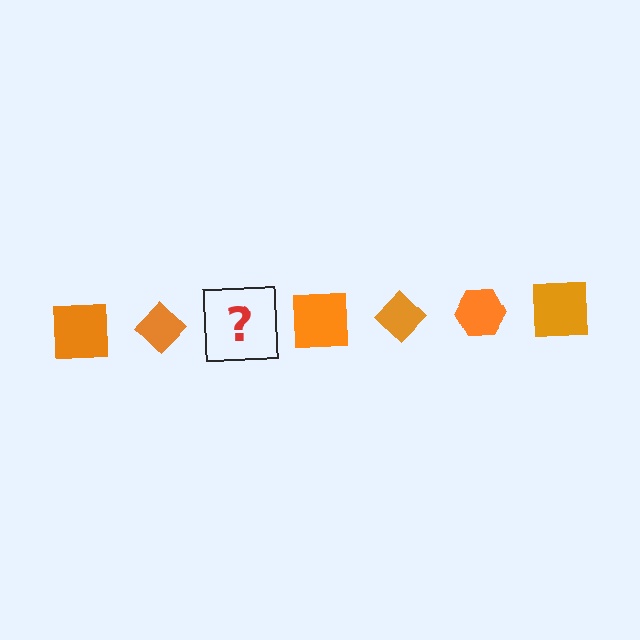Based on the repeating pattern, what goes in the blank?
The blank should be an orange hexagon.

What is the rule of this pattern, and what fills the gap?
The rule is that the pattern cycles through square, diamond, hexagon shapes in orange. The gap should be filled with an orange hexagon.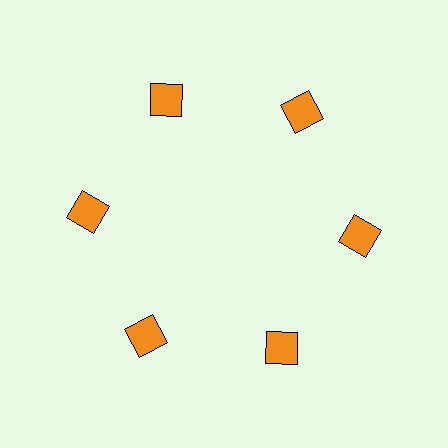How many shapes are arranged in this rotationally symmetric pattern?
There are 6 shapes, arranged in 6 groups of 1.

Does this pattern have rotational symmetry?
Yes, this pattern has 6-fold rotational symmetry. It looks the same after rotating 60 degrees around the center.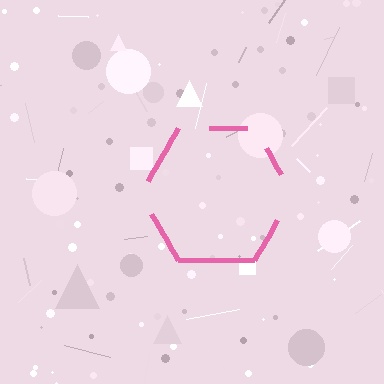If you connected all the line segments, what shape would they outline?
They would outline a hexagon.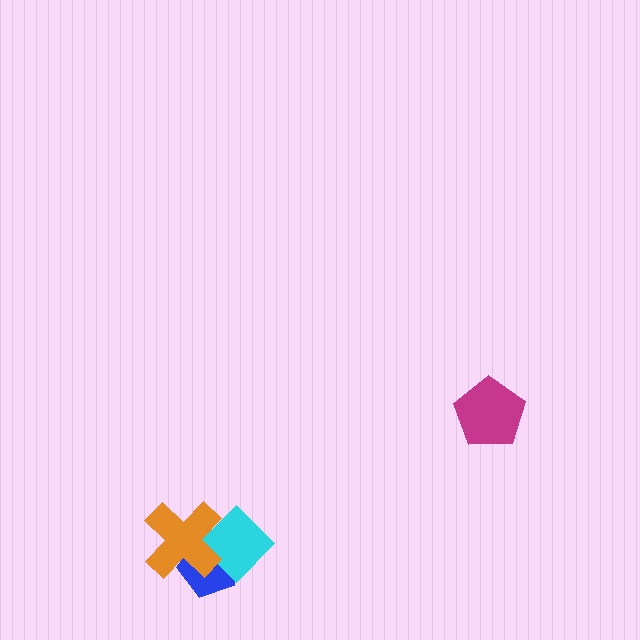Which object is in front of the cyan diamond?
The orange cross is in front of the cyan diamond.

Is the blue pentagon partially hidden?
Yes, it is partially covered by another shape.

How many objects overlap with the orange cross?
2 objects overlap with the orange cross.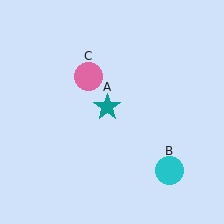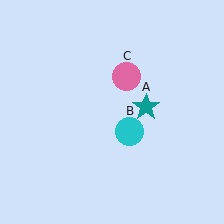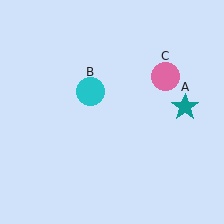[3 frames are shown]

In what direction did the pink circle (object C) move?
The pink circle (object C) moved right.